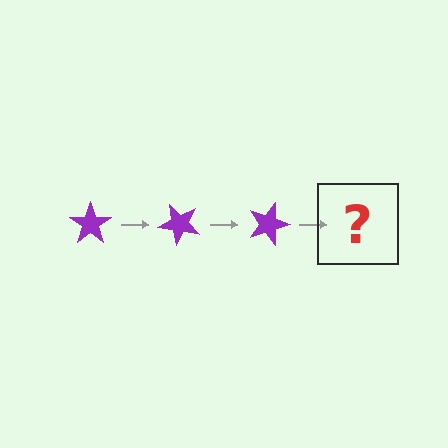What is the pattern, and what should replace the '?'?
The pattern is that the star rotates 45 degrees each step. The '?' should be a purple star rotated 135 degrees.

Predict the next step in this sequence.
The next step is a purple star rotated 135 degrees.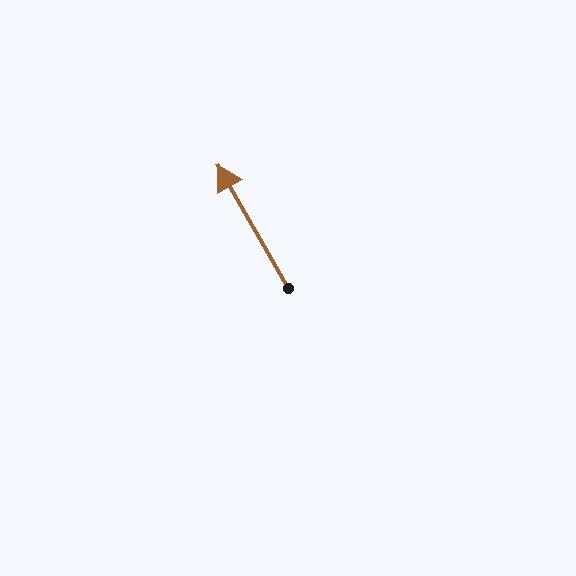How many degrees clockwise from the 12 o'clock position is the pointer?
Approximately 330 degrees.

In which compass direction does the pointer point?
Northwest.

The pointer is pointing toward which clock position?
Roughly 11 o'clock.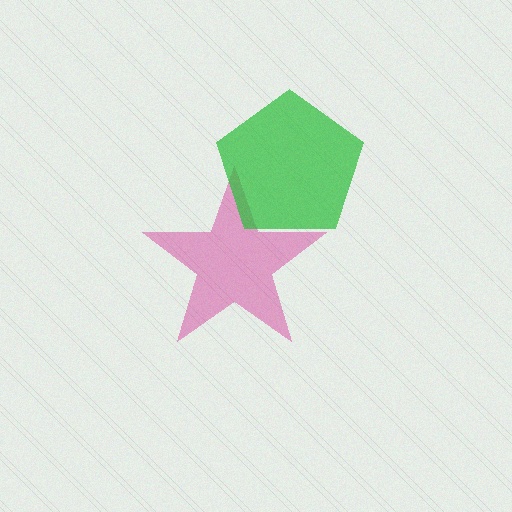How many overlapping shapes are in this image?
There are 2 overlapping shapes in the image.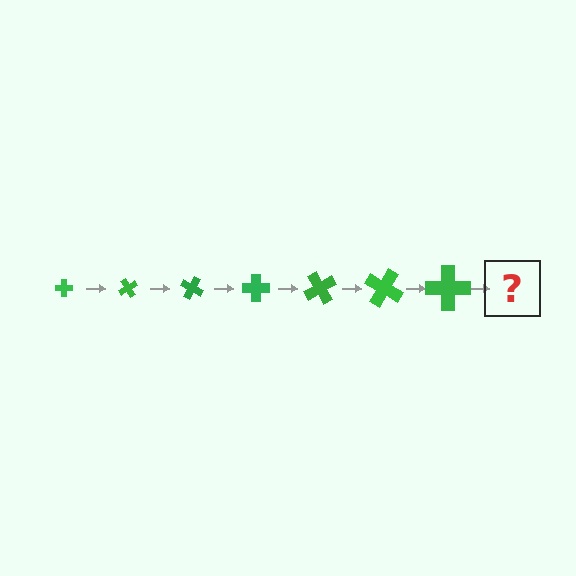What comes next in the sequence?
The next element should be a cross, larger than the previous one and rotated 420 degrees from the start.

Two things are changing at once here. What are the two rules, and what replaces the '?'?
The two rules are that the cross grows larger each step and it rotates 60 degrees each step. The '?' should be a cross, larger than the previous one and rotated 420 degrees from the start.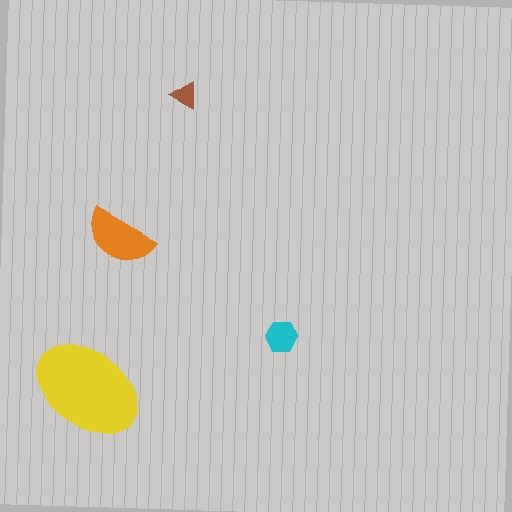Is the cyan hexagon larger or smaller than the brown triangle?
Larger.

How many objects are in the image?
There are 4 objects in the image.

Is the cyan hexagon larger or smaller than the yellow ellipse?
Smaller.